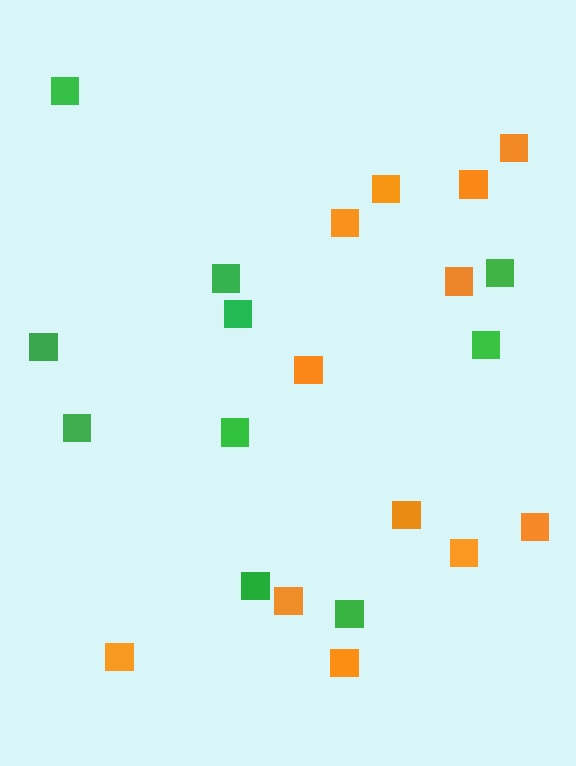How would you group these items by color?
There are 2 groups: one group of orange squares (12) and one group of green squares (10).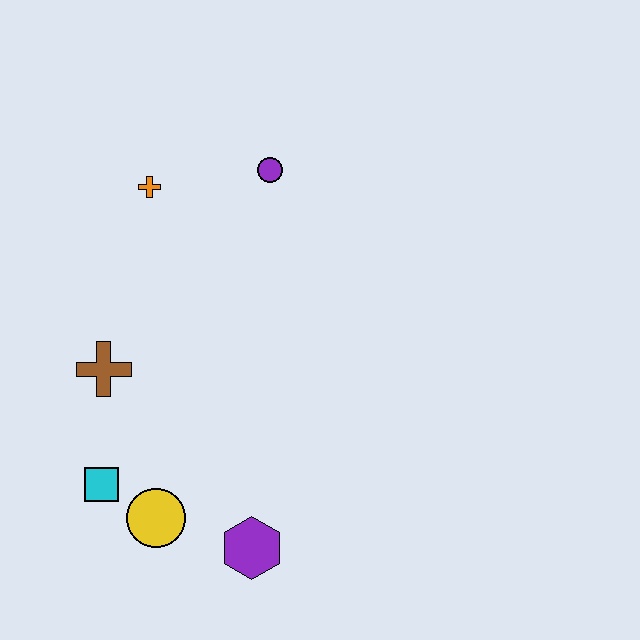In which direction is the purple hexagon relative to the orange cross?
The purple hexagon is below the orange cross.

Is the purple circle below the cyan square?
No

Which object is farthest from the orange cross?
The purple hexagon is farthest from the orange cross.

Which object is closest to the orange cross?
The purple circle is closest to the orange cross.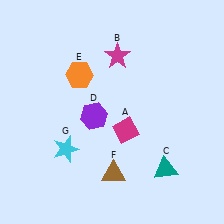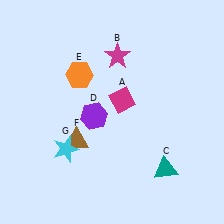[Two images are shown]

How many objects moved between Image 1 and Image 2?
2 objects moved between the two images.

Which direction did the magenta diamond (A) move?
The magenta diamond (A) moved up.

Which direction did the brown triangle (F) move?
The brown triangle (F) moved left.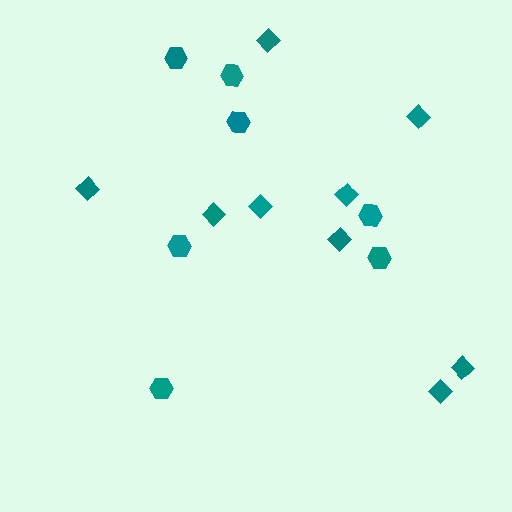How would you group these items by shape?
There are 2 groups: one group of diamonds (9) and one group of hexagons (7).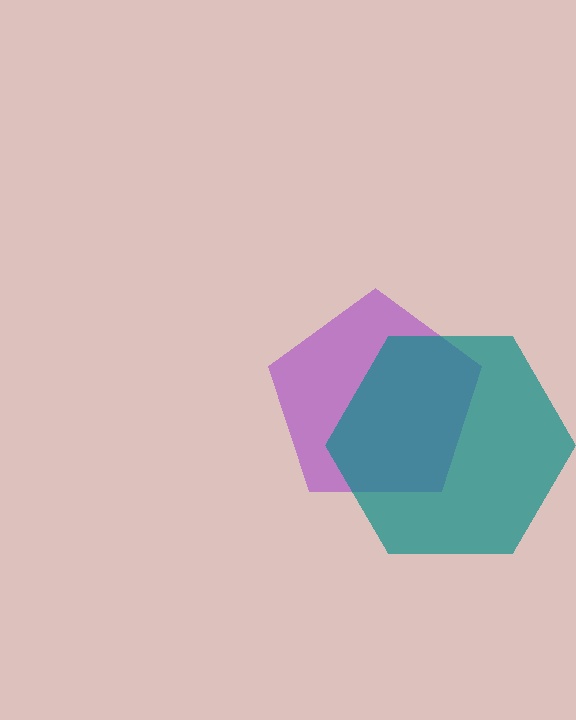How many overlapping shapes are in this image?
There are 2 overlapping shapes in the image.